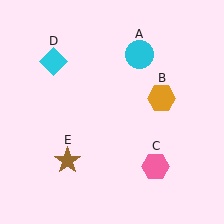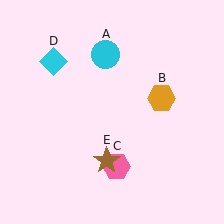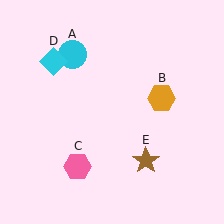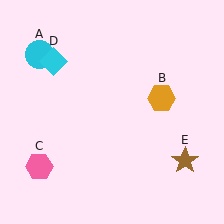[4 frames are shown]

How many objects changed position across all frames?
3 objects changed position: cyan circle (object A), pink hexagon (object C), brown star (object E).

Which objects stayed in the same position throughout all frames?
Orange hexagon (object B) and cyan diamond (object D) remained stationary.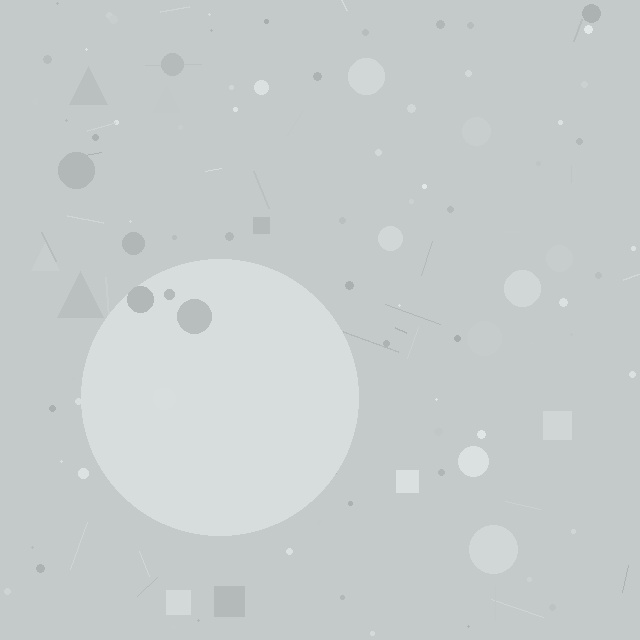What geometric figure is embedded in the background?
A circle is embedded in the background.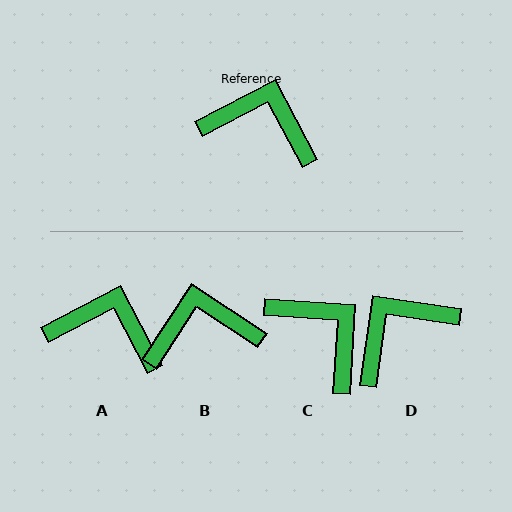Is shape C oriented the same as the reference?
No, it is off by about 31 degrees.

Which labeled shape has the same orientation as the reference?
A.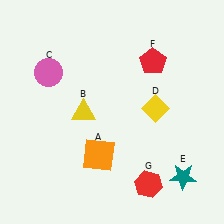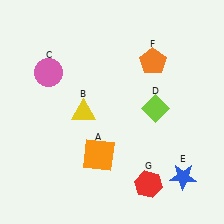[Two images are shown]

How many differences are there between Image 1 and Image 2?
There are 3 differences between the two images.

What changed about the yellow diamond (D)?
In Image 1, D is yellow. In Image 2, it changed to lime.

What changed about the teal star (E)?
In Image 1, E is teal. In Image 2, it changed to blue.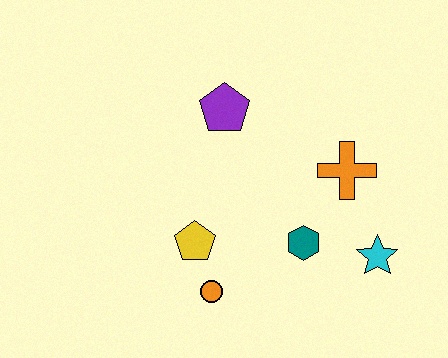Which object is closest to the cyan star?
The teal hexagon is closest to the cyan star.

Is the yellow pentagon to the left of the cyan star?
Yes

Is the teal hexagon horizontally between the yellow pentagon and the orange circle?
No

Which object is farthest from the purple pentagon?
The cyan star is farthest from the purple pentagon.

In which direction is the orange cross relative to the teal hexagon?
The orange cross is above the teal hexagon.